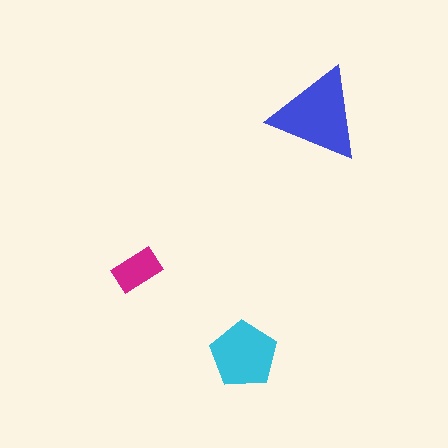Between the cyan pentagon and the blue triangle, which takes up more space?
The blue triangle.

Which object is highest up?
The blue triangle is topmost.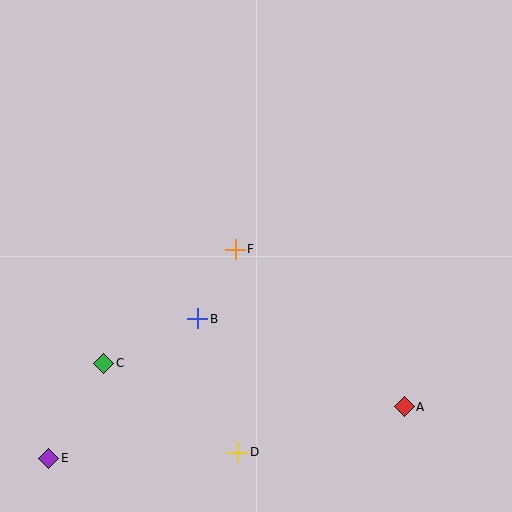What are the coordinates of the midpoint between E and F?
The midpoint between E and F is at (142, 354).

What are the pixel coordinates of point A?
Point A is at (404, 407).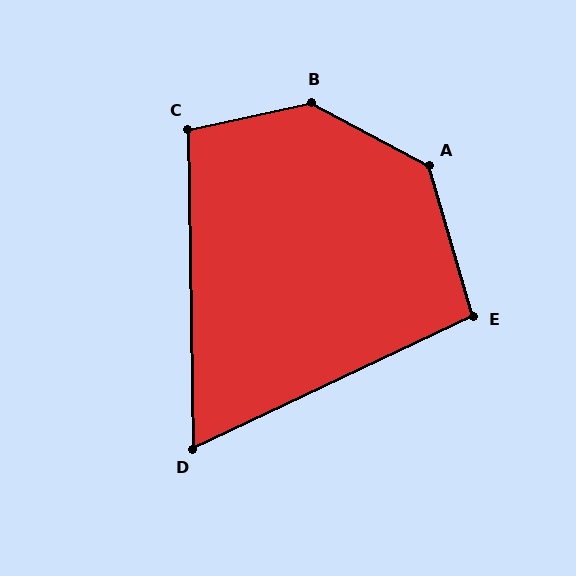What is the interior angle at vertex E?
Approximately 99 degrees (obtuse).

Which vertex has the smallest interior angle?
D, at approximately 66 degrees.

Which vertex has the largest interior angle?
B, at approximately 139 degrees.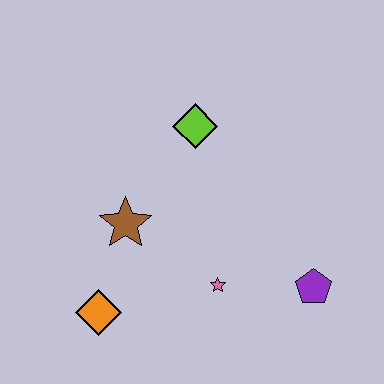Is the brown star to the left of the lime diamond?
Yes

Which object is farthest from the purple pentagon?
The orange diamond is farthest from the purple pentagon.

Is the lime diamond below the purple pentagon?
No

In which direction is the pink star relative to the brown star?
The pink star is to the right of the brown star.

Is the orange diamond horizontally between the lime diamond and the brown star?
No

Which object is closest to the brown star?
The orange diamond is closest to the brown star.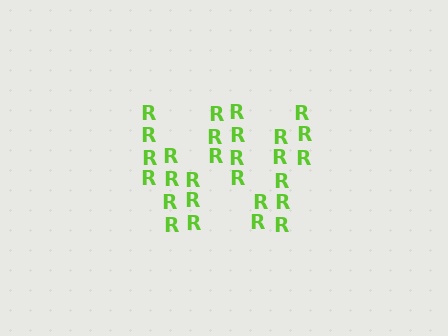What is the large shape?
The large shape is the letter W.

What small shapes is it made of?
It is made of small letter R's.